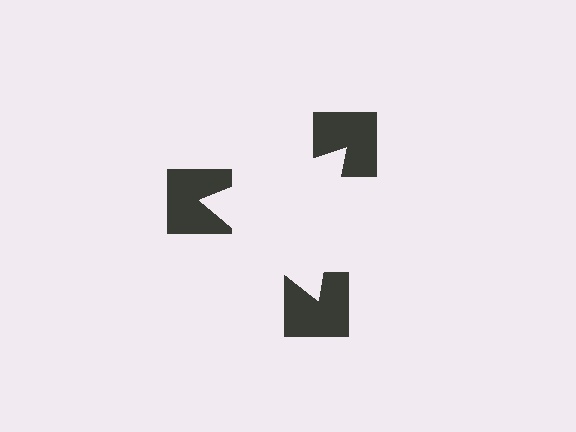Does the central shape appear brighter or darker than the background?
It typically appears slightly brighter than the background, even though no actual brightness change is drawn.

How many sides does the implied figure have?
3 sides.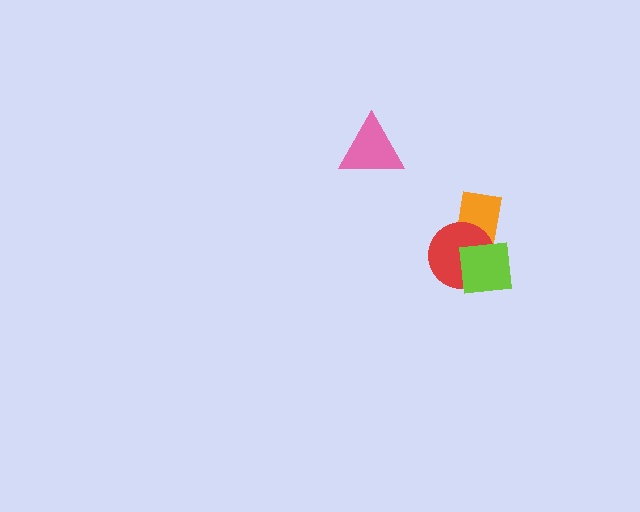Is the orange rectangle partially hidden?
Yes, it is partially covered by another shape.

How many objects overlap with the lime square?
2 objects overlap with the lime square.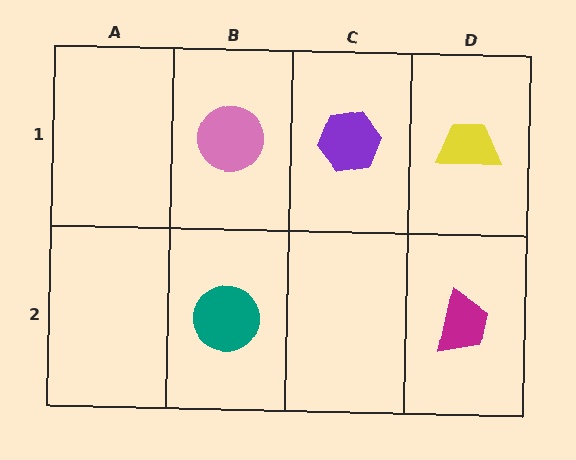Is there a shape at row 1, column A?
No, that cell is empty.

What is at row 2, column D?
A magenta trapezoid.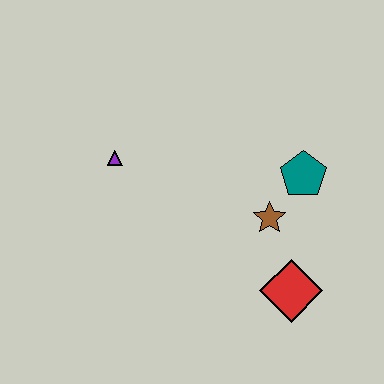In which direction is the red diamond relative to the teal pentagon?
The red diamond is below the teal pentagon.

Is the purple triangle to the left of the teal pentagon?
Yes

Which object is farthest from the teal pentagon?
The purple triangle is farthest from the teal pentagon.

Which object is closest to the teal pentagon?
The brown star is closest to the teal pentagon.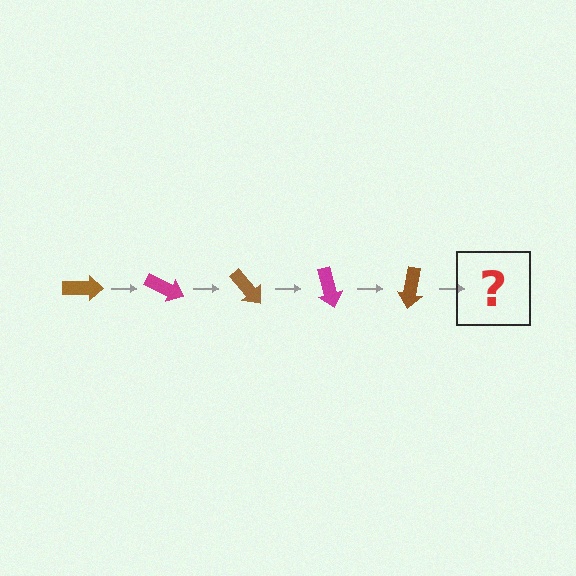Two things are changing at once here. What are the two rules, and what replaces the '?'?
The two rules are that it rotates 25 degrees each step and the color cycles through brown and magenta. The '?' should be a magenta arrow, rotated 125 degrees from the start.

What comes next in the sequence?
The next element should be a magenta arrow, rotated 125 degrees from the start.